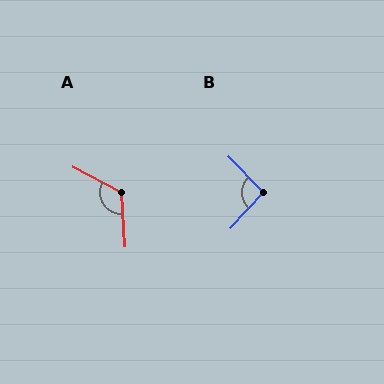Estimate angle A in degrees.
Approximately 122 degrees.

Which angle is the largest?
A, at approximately 122 degrees.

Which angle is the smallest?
B, at approximately 92 degrees.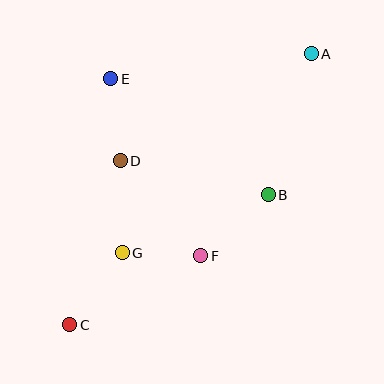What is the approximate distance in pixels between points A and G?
The distance between A and G is approximately 274 pixels.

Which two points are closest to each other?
Points F and G are closest to each other.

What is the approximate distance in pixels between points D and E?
The distance between D and E is approximately 82 pixels.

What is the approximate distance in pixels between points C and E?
The distance between C and E is approximately 250 pixels.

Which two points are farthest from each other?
Points A and C are farthest from each other.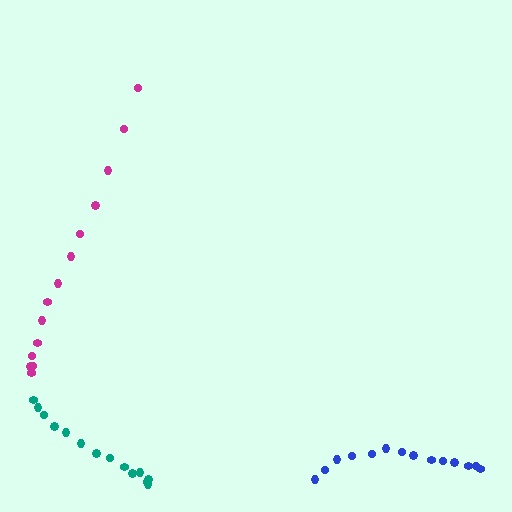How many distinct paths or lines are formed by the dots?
There are 3 distinct paths.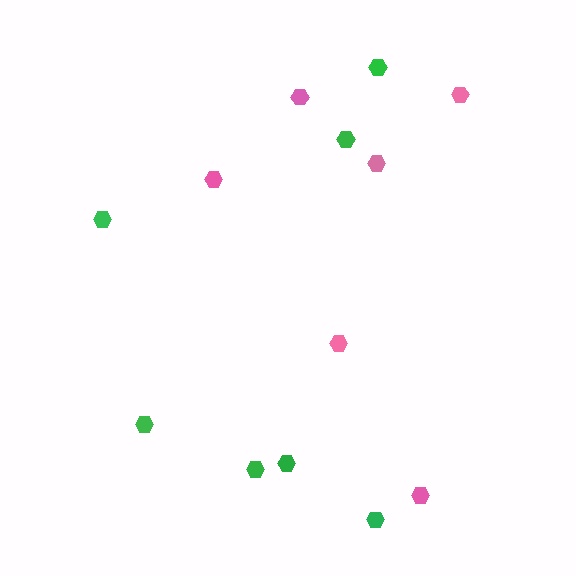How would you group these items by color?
There are 2 groups: one group of green hexagons (7) and one group of pink hexagons (6).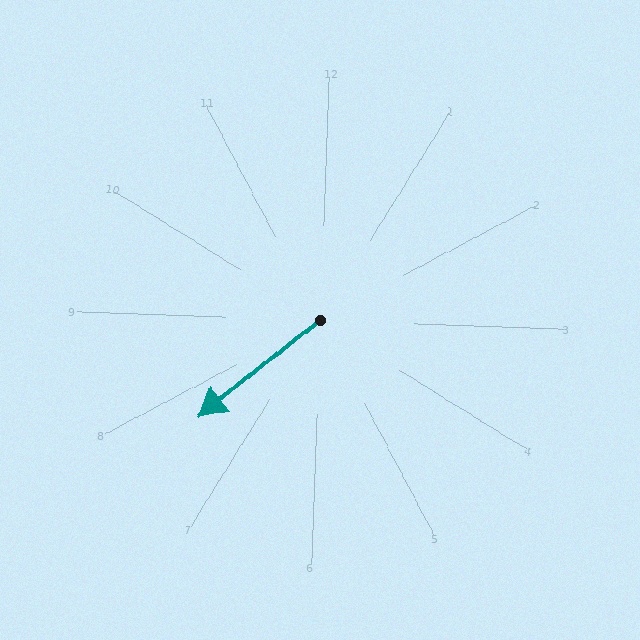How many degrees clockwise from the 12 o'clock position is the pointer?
Approximately 230 degrees.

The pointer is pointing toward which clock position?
Roughly 8 o'clock.